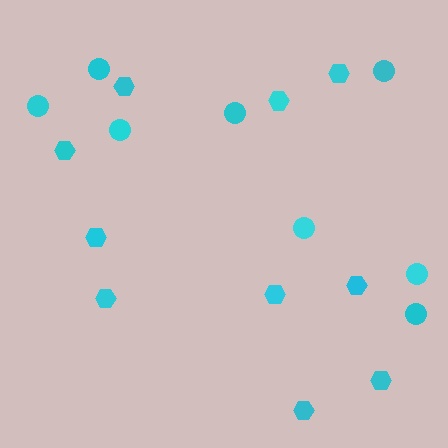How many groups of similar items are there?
There are 2 groups: one group of circles (8) and one group of hexagons (10).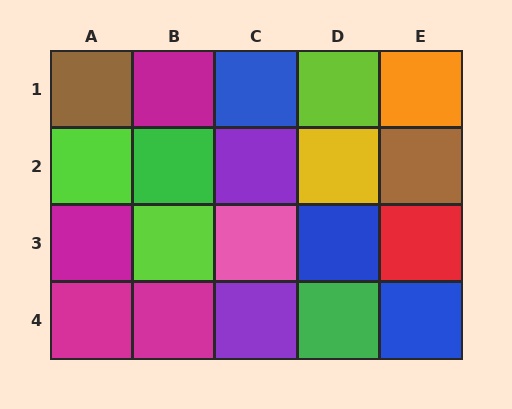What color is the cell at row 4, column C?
Purple.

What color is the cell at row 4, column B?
Magenta.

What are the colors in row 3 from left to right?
Magenta, lime, pink, blue, red.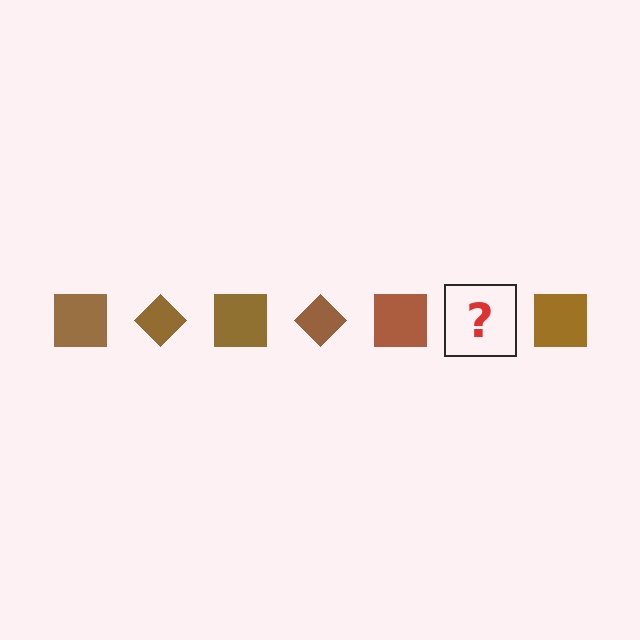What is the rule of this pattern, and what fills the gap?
The rule is that the pattern cycles through square, diamond shapes in brown. The gap should be filled with a brown diamond.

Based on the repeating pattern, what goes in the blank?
The blank should be a brown diamond.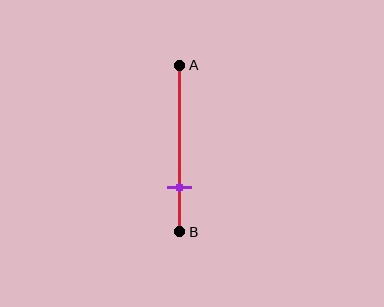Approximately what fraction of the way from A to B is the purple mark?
The purple mark is approximately 75% of the way from A to B.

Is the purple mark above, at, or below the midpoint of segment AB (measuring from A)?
The purple mark is below the midpoint of segment AB.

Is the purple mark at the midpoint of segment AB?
No, the mark is at about 75% from A, not at the 50% midpoint.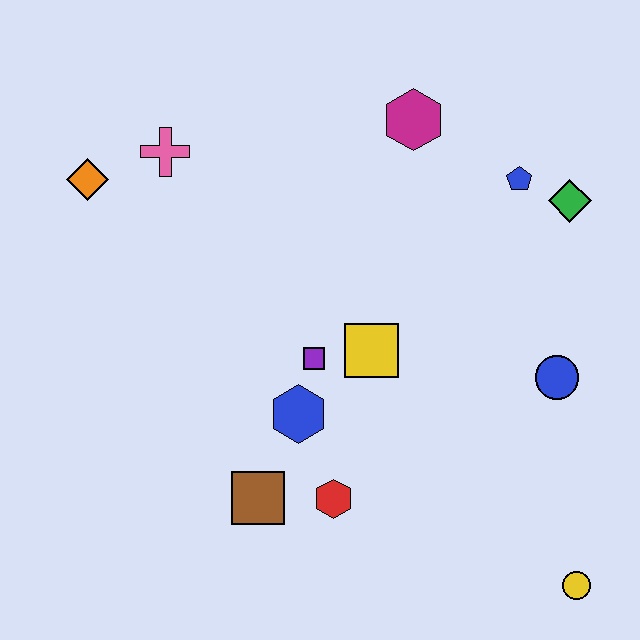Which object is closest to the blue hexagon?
The purple square is closest to the blue hexagon.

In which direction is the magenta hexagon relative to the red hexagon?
The magenta hexagon is above the red hexagon.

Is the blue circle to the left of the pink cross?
No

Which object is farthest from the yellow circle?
The orange diamond is farthest from the yellow circle.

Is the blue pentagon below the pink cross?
Yes